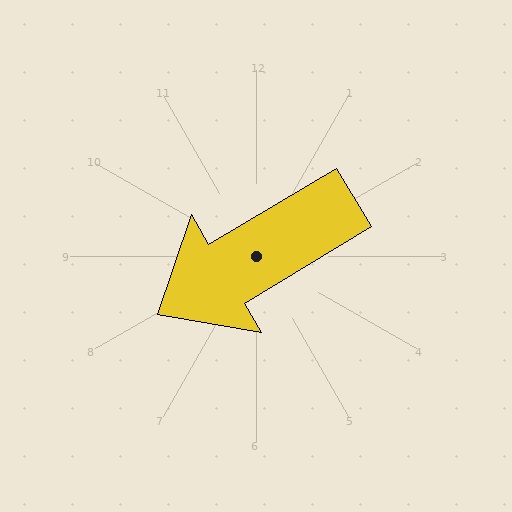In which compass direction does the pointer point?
Southwest.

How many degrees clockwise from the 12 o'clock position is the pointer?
Approximately 239 degrees.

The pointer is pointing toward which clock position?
Roughly 8 o'clock.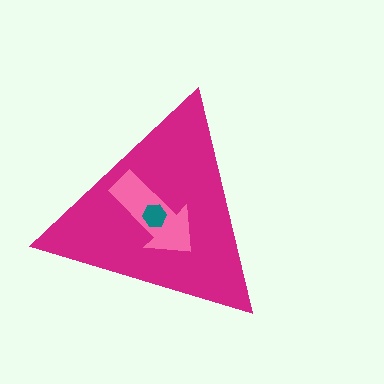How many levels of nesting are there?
3.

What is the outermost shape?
The magenta triangle.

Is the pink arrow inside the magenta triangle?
Yes.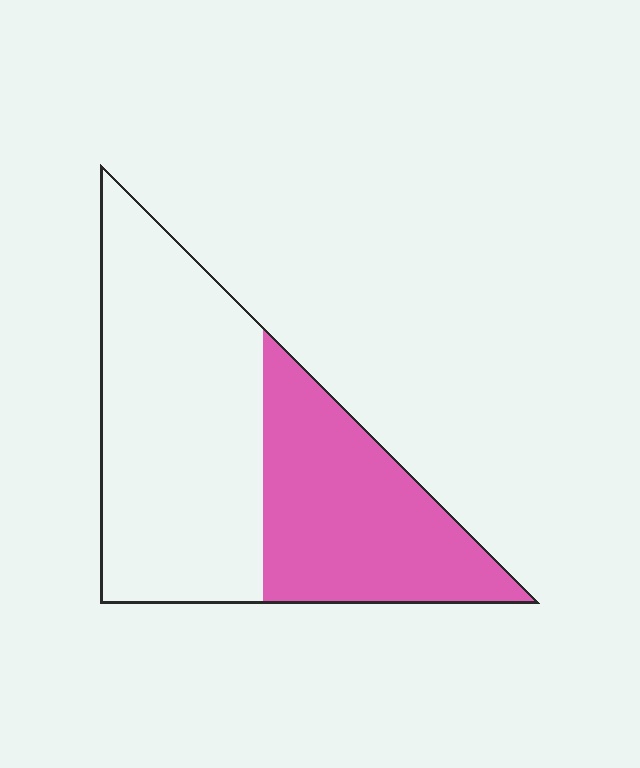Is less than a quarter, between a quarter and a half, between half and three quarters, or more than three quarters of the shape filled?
Between a quarter and a half.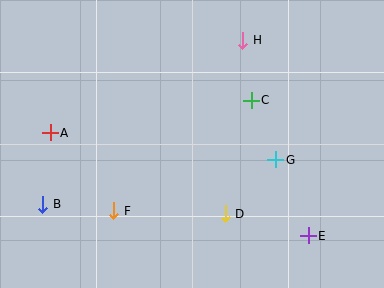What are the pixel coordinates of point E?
Point E is at (308, 236).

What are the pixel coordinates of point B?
Point B is at (43, 204).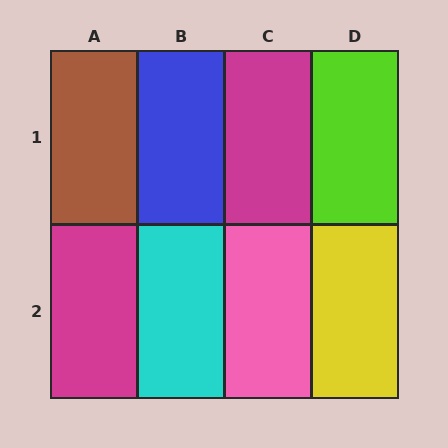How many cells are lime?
1 cell is lime.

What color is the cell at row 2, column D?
Yellow.